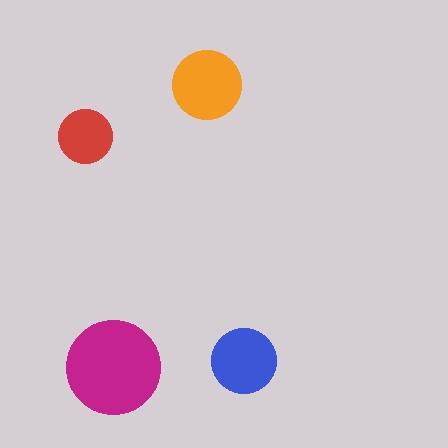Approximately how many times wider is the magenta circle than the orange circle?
About 1.5 times wider.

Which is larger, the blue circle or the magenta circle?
The magenta one.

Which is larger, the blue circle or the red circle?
The blue one.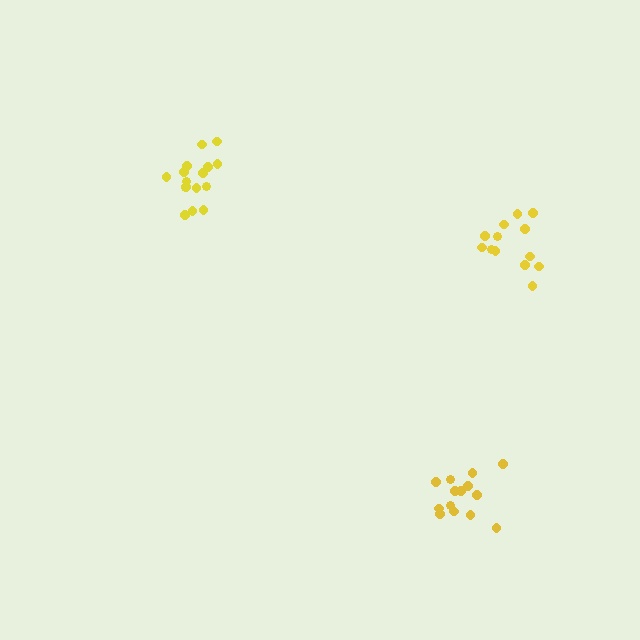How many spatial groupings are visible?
There are 3 spatial groupings.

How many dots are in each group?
Group 1: 16 dots, Group 2: 13 dots, Group 3: 14 dots (43 total).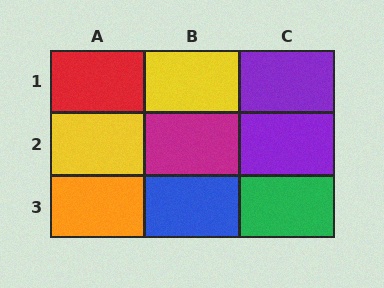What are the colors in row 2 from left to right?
Yellow, magenta, purple.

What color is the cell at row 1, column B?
Yellow.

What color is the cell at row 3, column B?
Blue.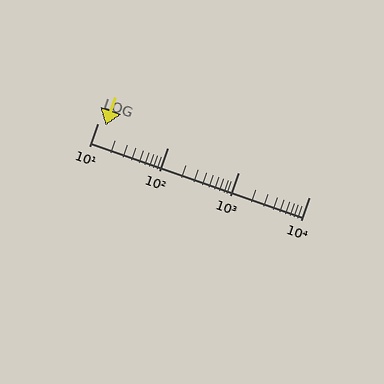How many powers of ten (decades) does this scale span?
The scale spans 3 decades, from 10 to 10000.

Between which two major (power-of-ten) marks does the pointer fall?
The pointer is between 10 and 100.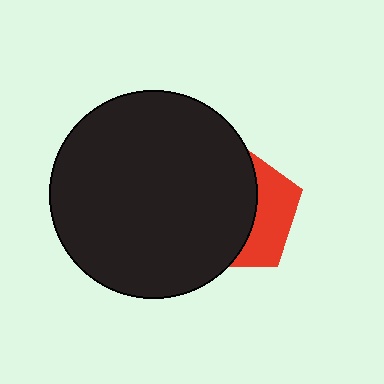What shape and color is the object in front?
The object in front is a black circle.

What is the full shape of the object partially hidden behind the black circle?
The partially hidden object is a red pentagon.